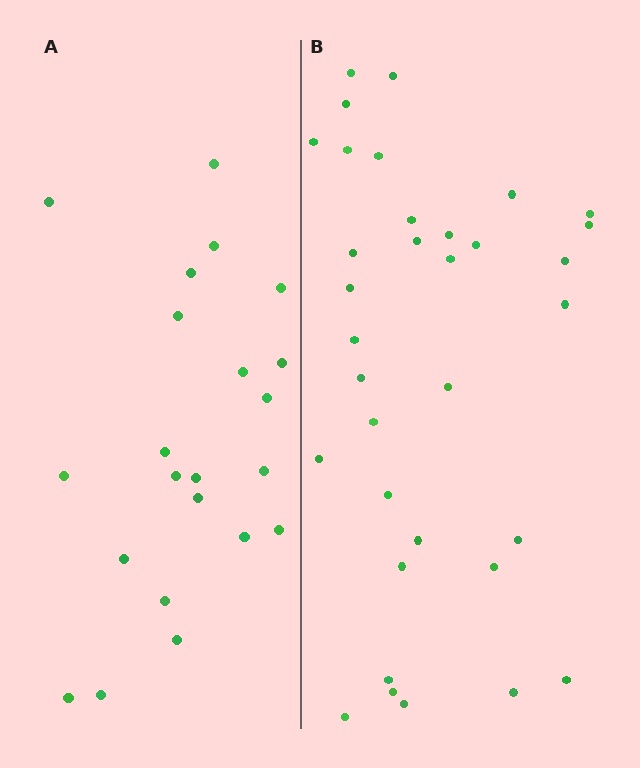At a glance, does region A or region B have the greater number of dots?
Region B (the right region) has more dots.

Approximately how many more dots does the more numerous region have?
Region B has roughly 12 or so more dots than region A.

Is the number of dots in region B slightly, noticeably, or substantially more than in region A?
Region B has substantially more. The ratio is roughly 1.5 to 1.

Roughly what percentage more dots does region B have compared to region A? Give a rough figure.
About 55% more.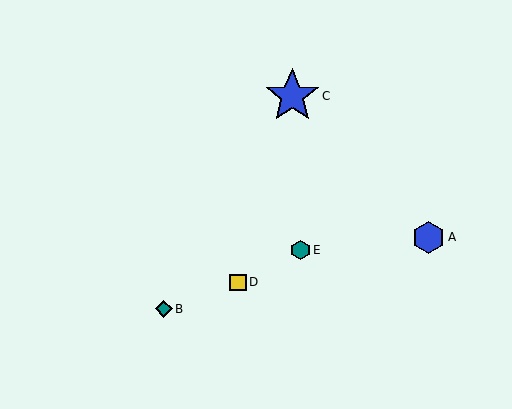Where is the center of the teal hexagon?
The center of the teal hexagon is at (300, 250).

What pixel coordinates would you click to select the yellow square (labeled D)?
Click at (238, 282) to select the yellow square D.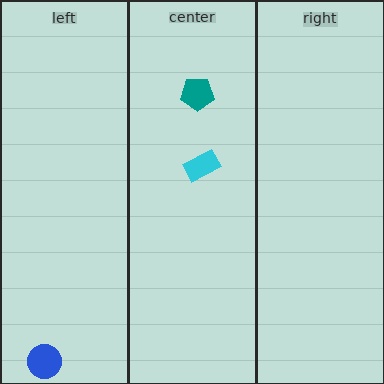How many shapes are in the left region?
1.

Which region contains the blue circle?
The left region.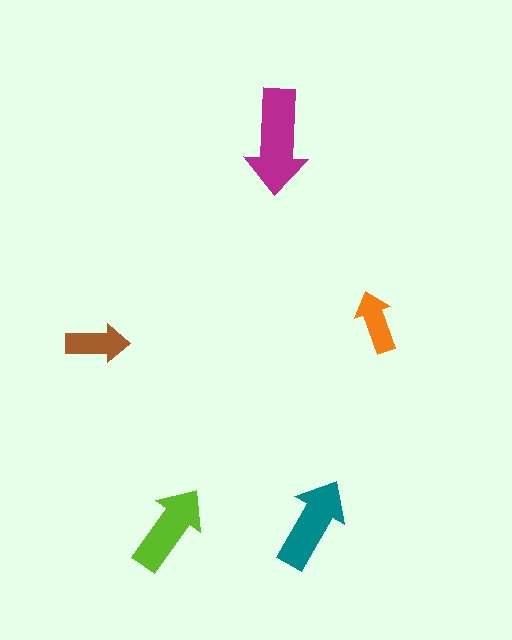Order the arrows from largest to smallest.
the magenta one, the teal one, the lime one, the brown one, the orange one.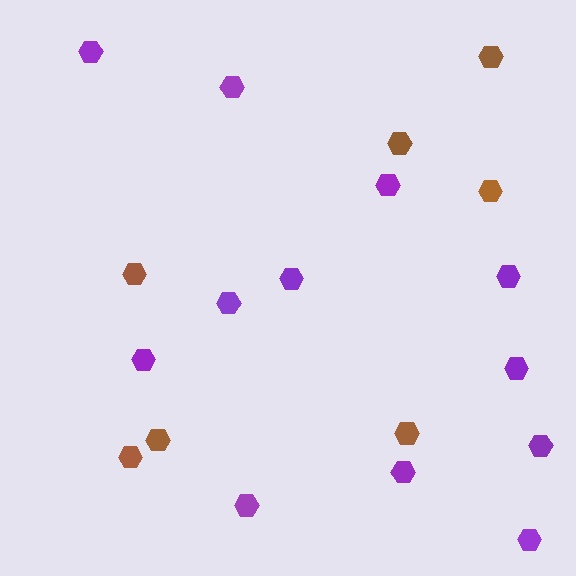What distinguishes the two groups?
There are 2 groups: one group of brown hexagons (7) and one group of purple hexagons (12).